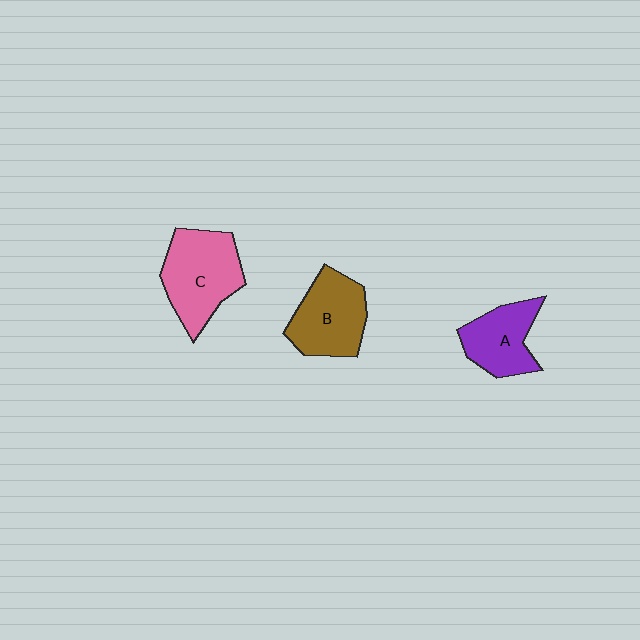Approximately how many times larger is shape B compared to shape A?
Approximately 1.2 times.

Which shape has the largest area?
Shape C (pink).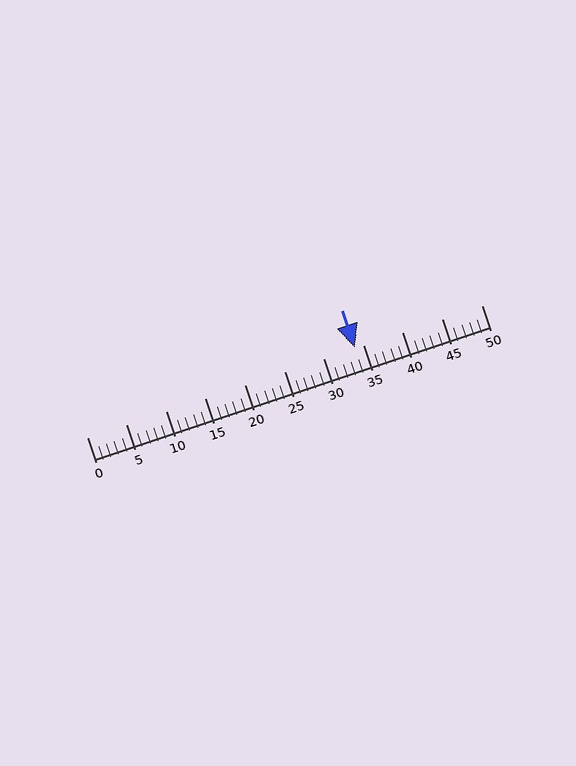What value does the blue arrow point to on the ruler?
The blue arrow points to approximately 34.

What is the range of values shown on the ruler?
The ruler shows values from 0 to 50.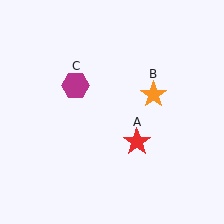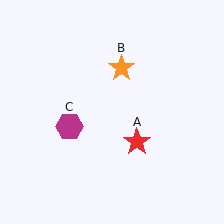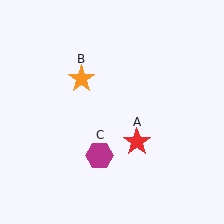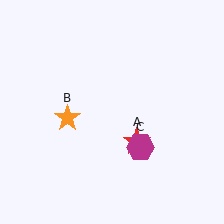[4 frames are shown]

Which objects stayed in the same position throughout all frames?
Red star (object A) remained stationary.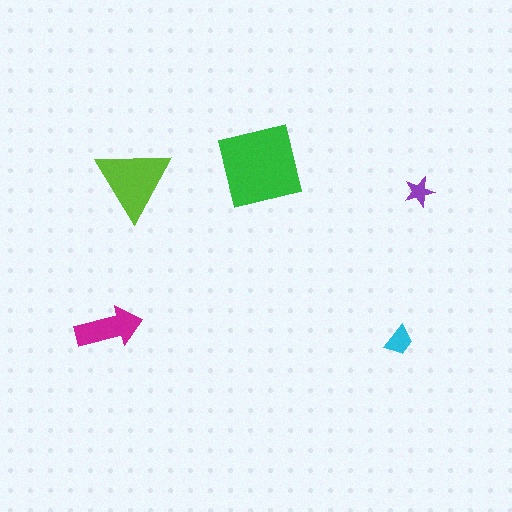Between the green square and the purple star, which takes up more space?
The green square.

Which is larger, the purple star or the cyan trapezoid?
The cyan trapezoid.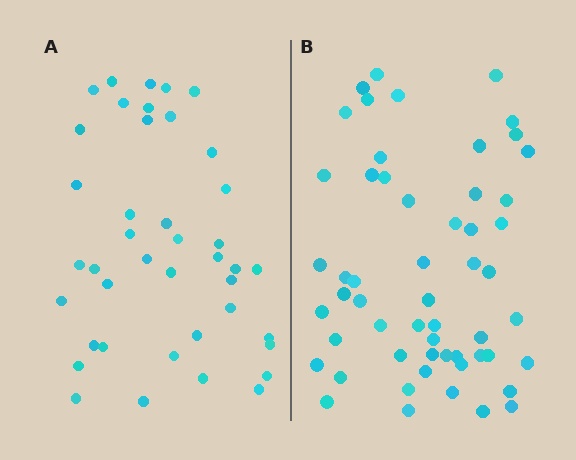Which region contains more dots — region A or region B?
Region B (the right region) has more dots.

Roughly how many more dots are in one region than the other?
Region B has approximately 15 more dots than region A.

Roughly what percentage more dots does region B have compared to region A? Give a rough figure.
About 35% more.